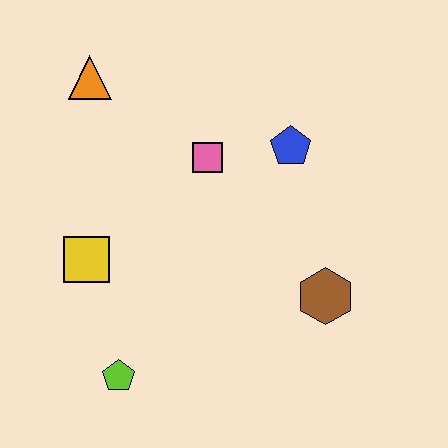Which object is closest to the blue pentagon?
The pink square is closest to the blue pentagon.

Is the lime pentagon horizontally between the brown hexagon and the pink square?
No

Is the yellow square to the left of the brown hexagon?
Yes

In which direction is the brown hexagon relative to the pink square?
The brown hexagon is below the pink square.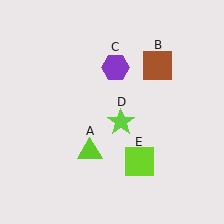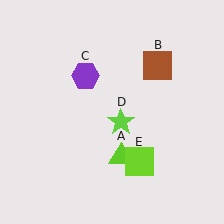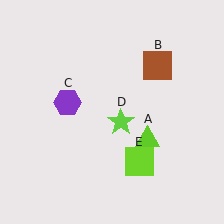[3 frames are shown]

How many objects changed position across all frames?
2 objects changed position: lime triangle (object A), purple hexagon (object C).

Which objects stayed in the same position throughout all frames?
Brown square (object B) and lime star (object D) and lime square (object E) remained stationary.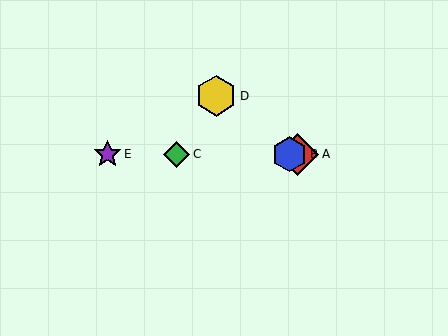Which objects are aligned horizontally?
Objects A, B, C, E are aligned horizontally.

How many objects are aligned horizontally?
4 objects (A, B, C, E) are aligned horizontally.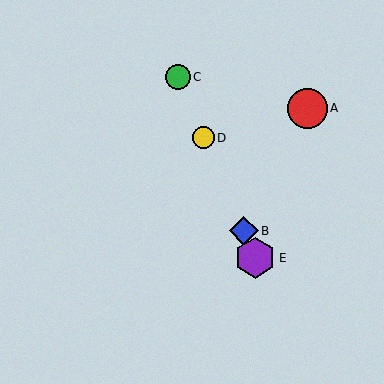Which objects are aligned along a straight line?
Objects B, C, D, E are aligned along a straight line.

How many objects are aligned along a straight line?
4 objects (B, C, D, E) are aligned along a straight line.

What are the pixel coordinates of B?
Object B is at (244, 231).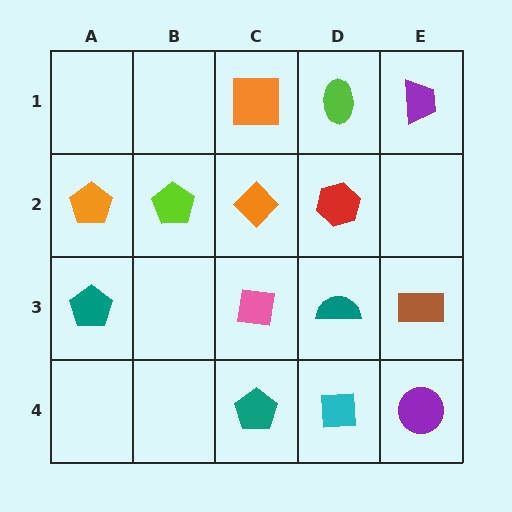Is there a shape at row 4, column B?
No, that cell is empty.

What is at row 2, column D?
A red hexagon.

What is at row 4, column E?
A purple circle.